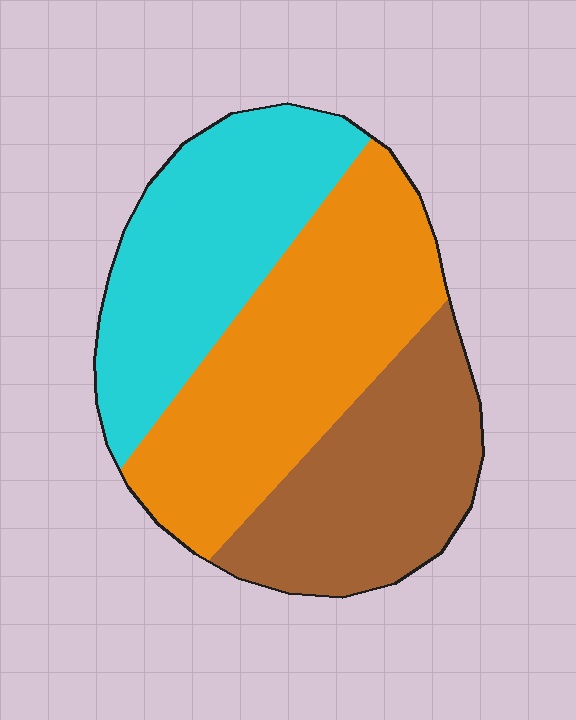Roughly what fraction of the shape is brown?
Brown covers 29% of the shape.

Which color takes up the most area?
Orange, at roughly 40%.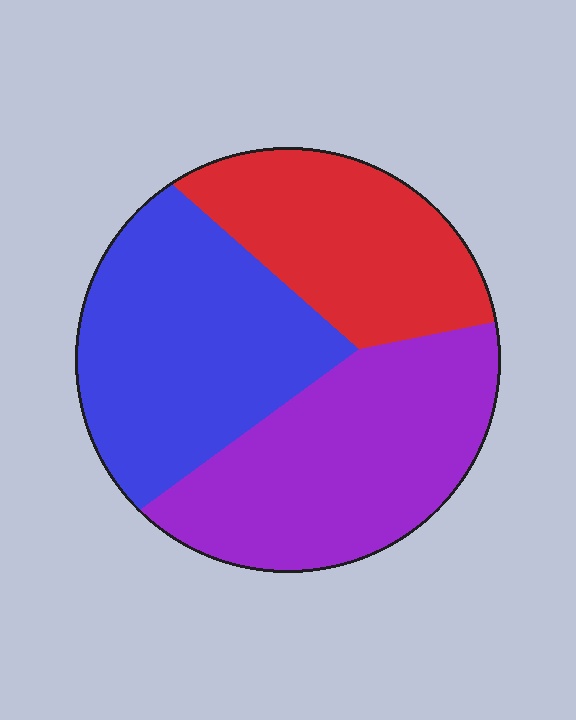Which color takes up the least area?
Red, at roughly 25%.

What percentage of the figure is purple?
Purple takes up about three eighths (3/8) of the figure.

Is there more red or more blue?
Blue.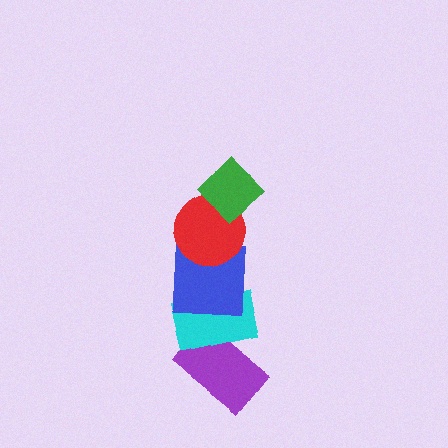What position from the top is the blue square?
The blue square is 3rd from the top.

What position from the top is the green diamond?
The green diamond is 1st from the top.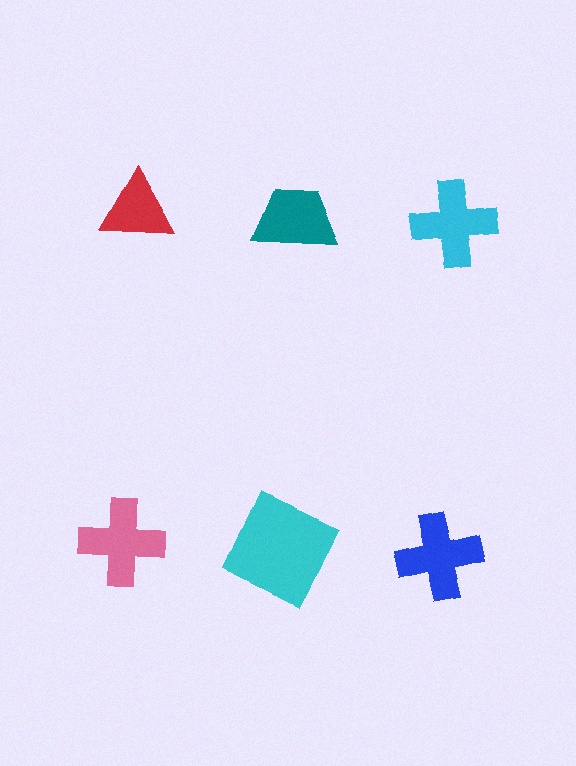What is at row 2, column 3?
A blue cross.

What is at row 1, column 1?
A red triangle.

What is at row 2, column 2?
A cyan square.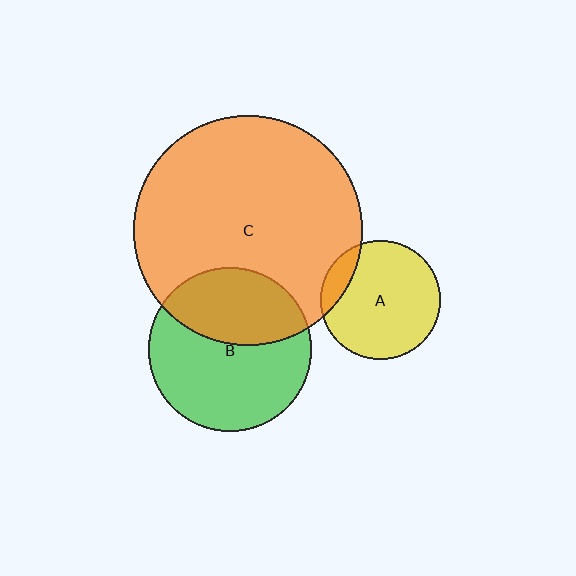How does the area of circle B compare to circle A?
Approximately 1.9 times.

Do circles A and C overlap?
Yes.